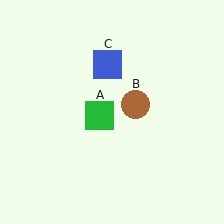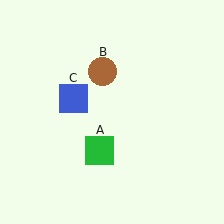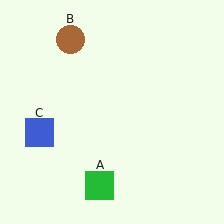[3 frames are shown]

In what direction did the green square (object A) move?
The green square (object A) moved down.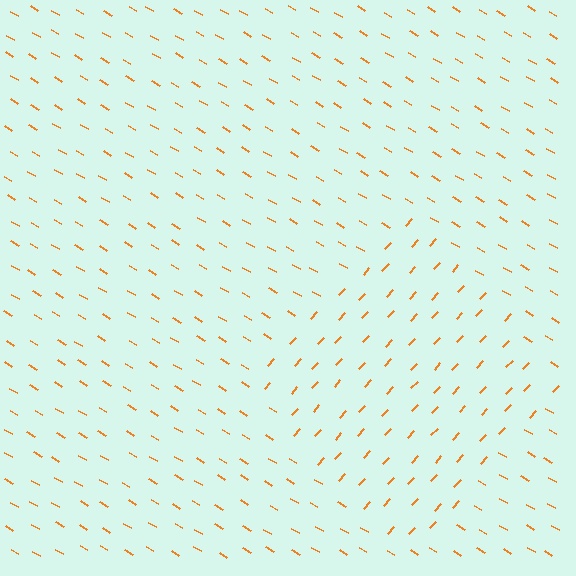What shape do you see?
I see a diamond.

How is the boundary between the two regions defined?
The boundary is defined purely by a change in line orientation (approximately 77 degrees difference). All lines are the same color and thickness.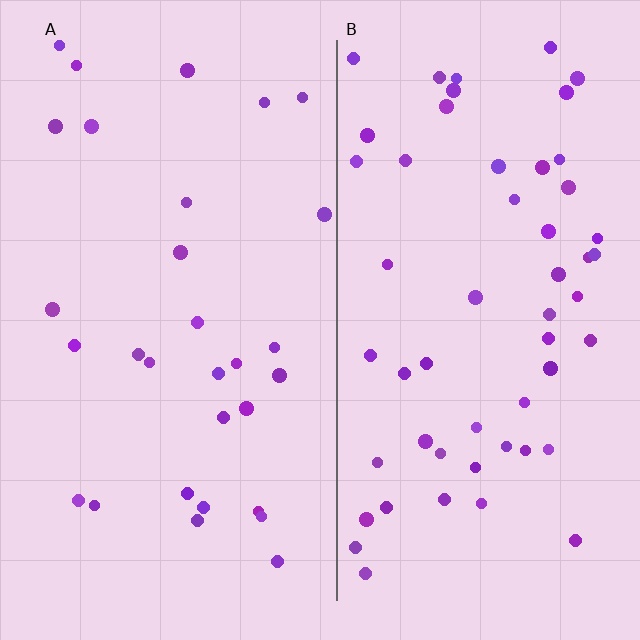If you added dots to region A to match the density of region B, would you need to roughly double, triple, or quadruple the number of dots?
Approximately double.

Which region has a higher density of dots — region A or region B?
B (the right).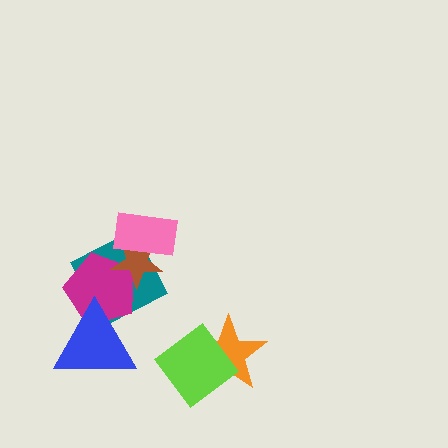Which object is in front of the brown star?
The pink rectangle is in front of the brown star.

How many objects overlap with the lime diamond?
1 object overlaps with the lime diamond.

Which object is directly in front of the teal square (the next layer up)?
The magenta pentagon is directly in front of the teal square.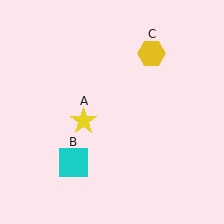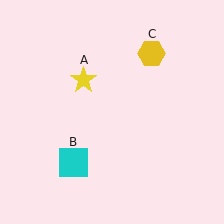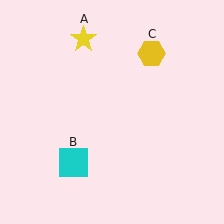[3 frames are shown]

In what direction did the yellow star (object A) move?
The yellow star (object A) moved up.